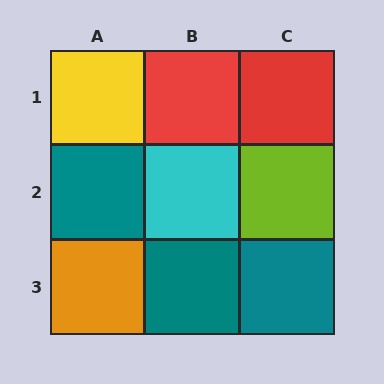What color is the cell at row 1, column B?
Red.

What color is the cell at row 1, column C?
Red.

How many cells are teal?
3 cells are teal.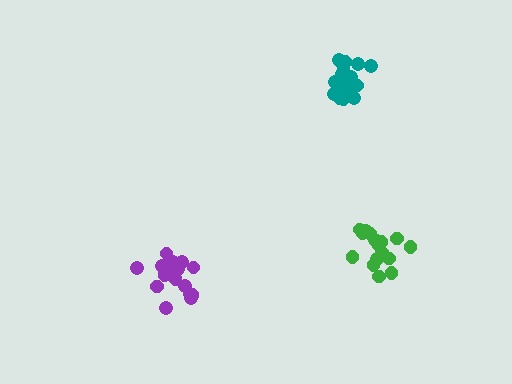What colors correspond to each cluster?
The clusters are colored: purple, teal, green.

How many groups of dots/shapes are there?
There are 3 groups.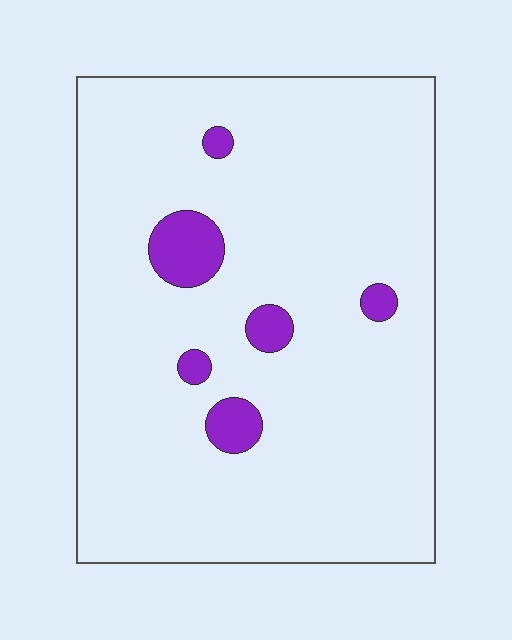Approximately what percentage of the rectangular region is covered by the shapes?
Approximately 5%.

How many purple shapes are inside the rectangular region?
6.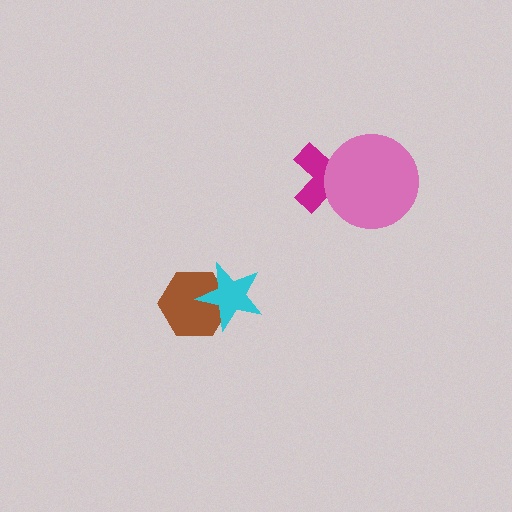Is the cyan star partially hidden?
No, no other shape covers it.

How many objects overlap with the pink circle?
1 object overlaps with the pink circle.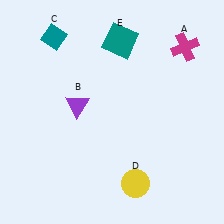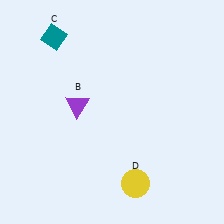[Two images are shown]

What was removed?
The teal square (E), the magenta cross (A) were removed in Image 2.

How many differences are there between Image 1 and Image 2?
There are 2 differences between the two images.